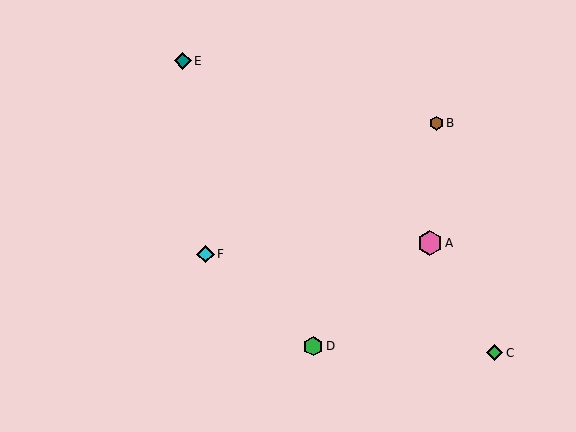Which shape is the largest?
The pink hexagon (labeled A) is the largest.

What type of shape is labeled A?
Shape A is a pink hexagon.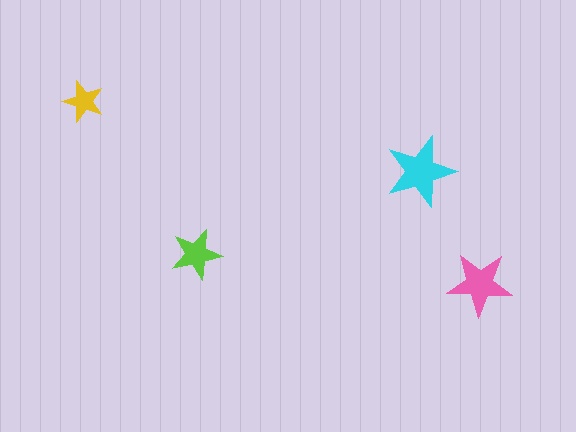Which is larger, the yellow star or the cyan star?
The cyan one.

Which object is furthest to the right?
The pink star is rightmost.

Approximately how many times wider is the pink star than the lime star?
About 1.5 times wider.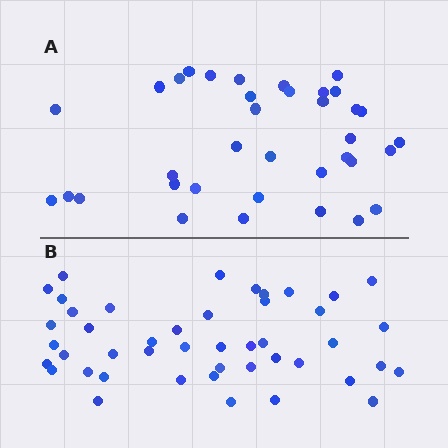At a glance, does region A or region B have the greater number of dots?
Region B (the bottom region) has more dots.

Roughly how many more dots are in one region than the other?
Region B has roughly 8 or so more dots than region A.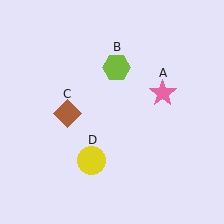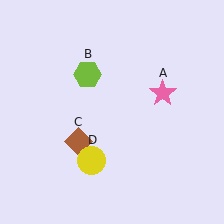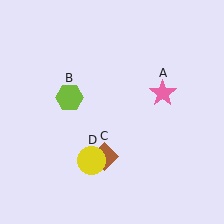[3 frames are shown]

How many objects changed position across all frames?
2 objects changed position: lime hexagon (object B), brown diamond (object C).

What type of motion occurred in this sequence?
The lime hexagon (object B), brown diamond (object C) rotated counterclockwise around the center of the scene.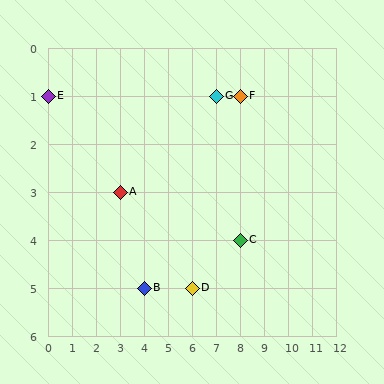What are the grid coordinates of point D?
Point D is at grid coordinates (6, 5).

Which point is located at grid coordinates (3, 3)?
Point A is at (3, 3).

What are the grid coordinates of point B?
Point B is at grid coordinates (4, 5).